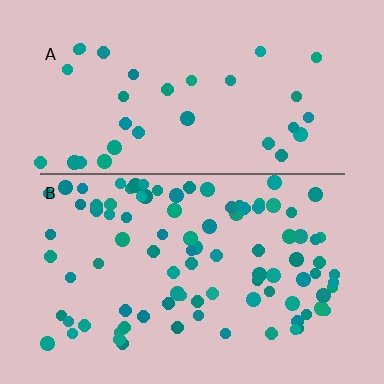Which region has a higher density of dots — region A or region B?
B (the bottom).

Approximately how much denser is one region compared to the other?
Approximately 2.8× — region B over region A.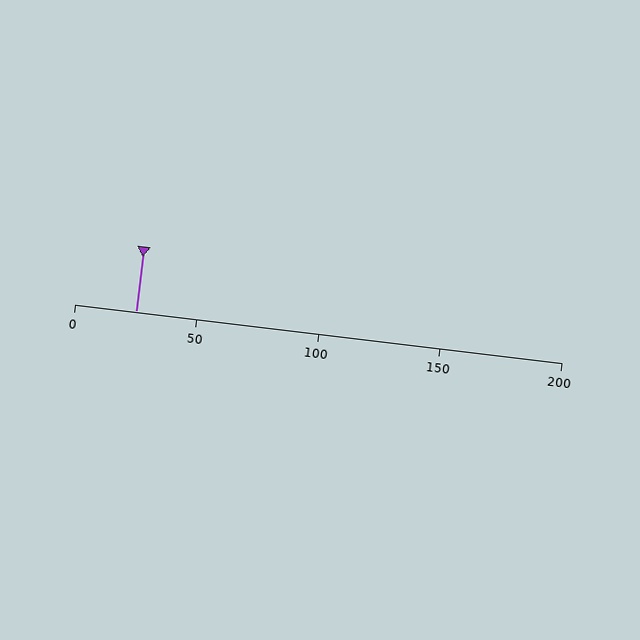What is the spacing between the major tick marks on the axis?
The major ticks are spaced 50 apart.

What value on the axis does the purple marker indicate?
The marker indicates approximately 25.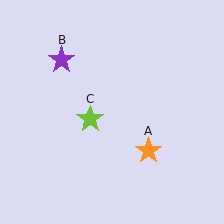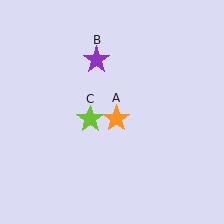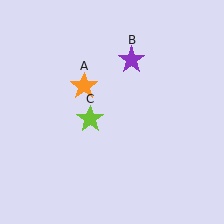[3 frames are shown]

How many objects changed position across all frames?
2 objects changed position: orange star (object A), purple star (object B).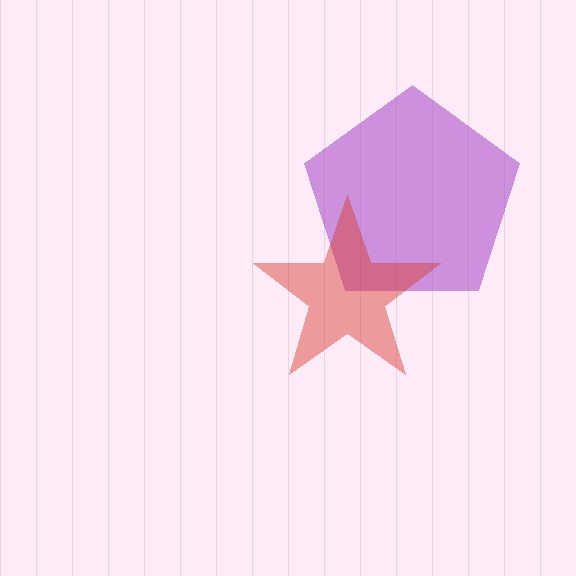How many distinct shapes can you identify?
There are 2 distinct shapes: a purple pentagon, a red star.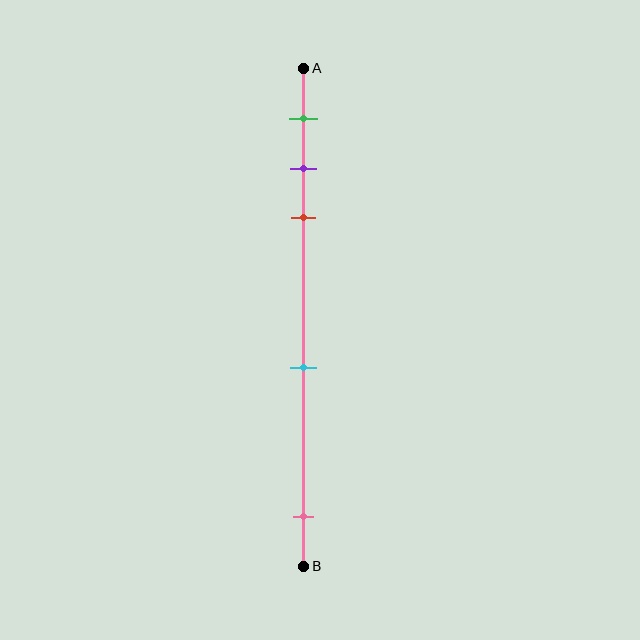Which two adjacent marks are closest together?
The purple and red marks are the closest adjacent pair.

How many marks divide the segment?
There are 5 marks dividing the segment.